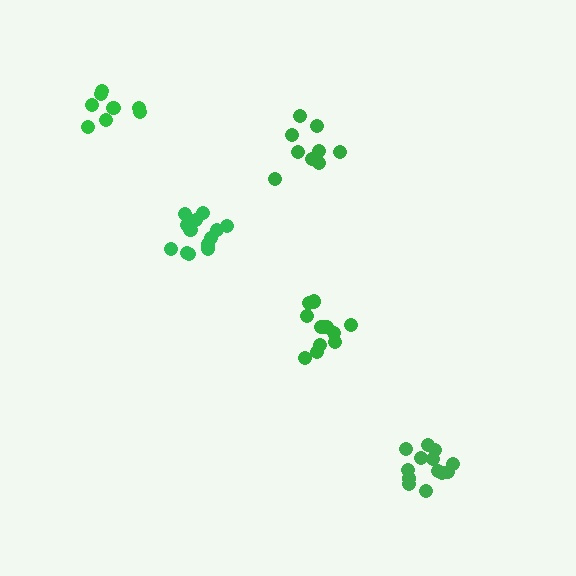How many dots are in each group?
Group 1: 12 dots, Group 2: 14 dots, Group 3: 13 dots, Group 4: 9 dots, Group 5: 8 dots (56 total).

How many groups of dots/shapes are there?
There are 5 groups.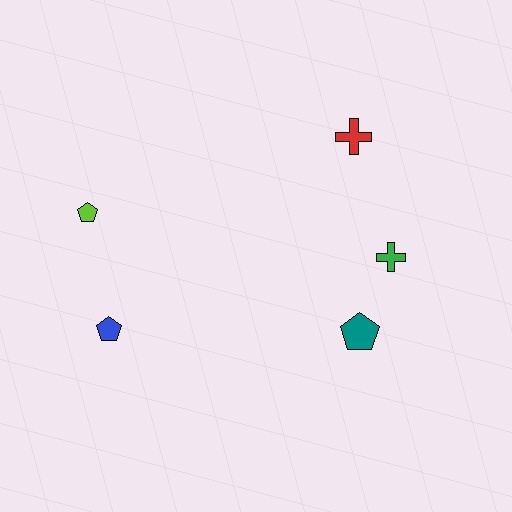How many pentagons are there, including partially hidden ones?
There are 3 pentagons.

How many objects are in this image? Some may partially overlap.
There are 5 objects.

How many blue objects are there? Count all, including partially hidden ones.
There is 1 blue object.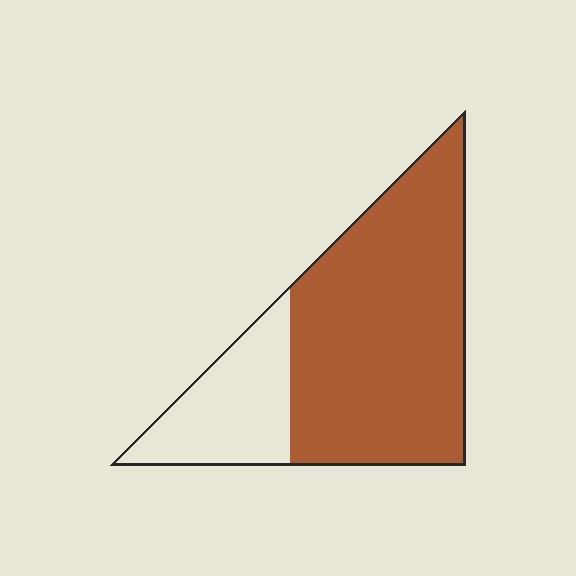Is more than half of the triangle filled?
Yes.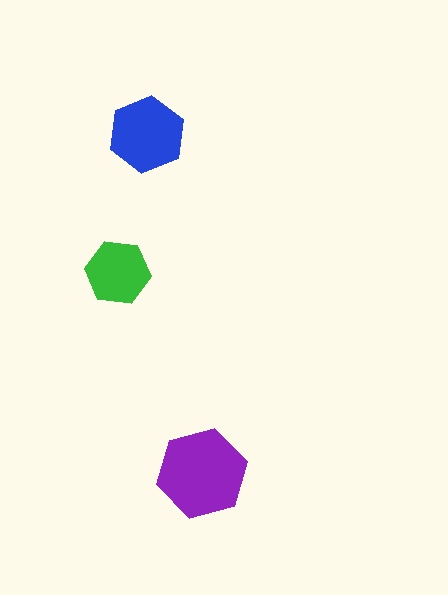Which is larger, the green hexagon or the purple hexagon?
The purple one.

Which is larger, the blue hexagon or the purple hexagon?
The purple one.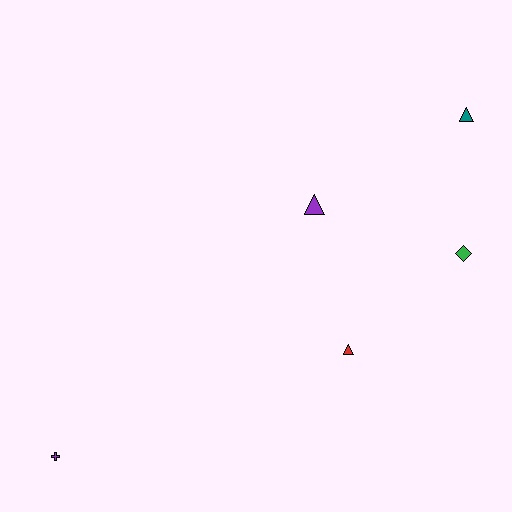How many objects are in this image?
There are 5 objects.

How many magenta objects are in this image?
There are no magenta objects.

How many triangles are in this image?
There are 3 triangles.